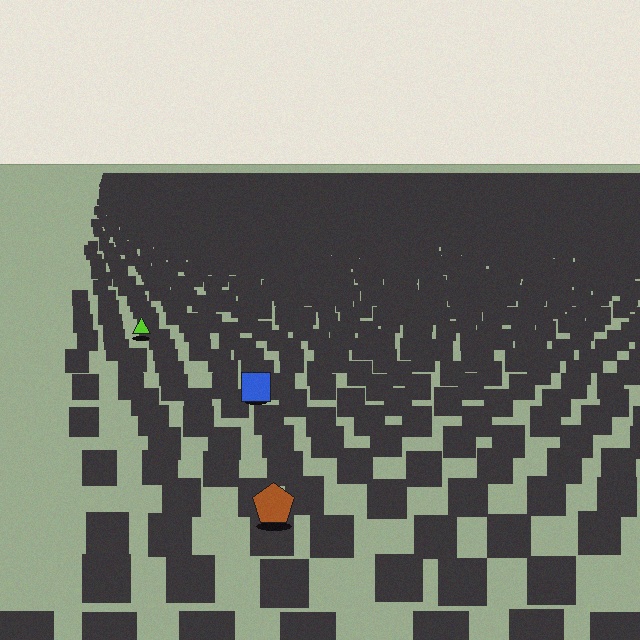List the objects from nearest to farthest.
From nearest to farthest: the brown pentagon, the blue square, the lime triangle.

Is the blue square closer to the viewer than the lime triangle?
Yes. The blue square is closer — you can tell from the texture gradient: the ground texture is coarser near it.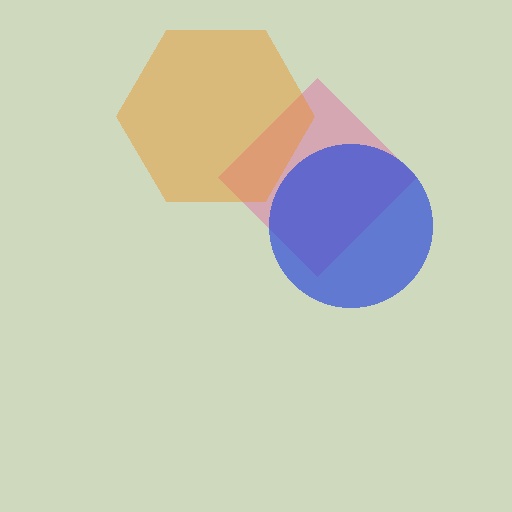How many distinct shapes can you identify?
There are 3 distinct shapes: a pink diamond, a blue circle, an orange hexagon.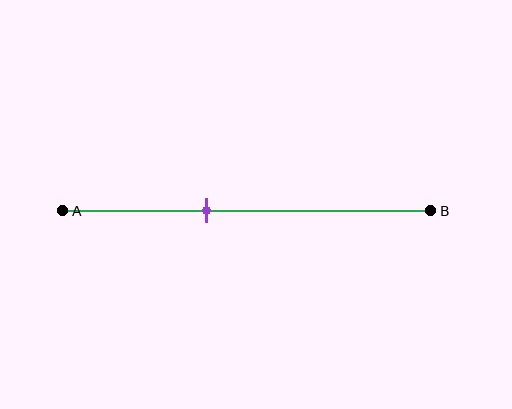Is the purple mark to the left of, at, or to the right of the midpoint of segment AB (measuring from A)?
The purple mark is to the left of the midpoint of segment AB.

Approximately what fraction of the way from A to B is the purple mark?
The purple mark is approximately 40% of the way from A to B.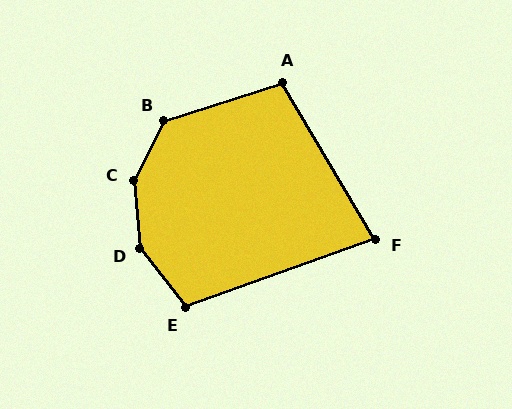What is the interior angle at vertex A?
Approximately 103 degrees (obtuse).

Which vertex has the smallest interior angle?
F, at approximately 79 degrees.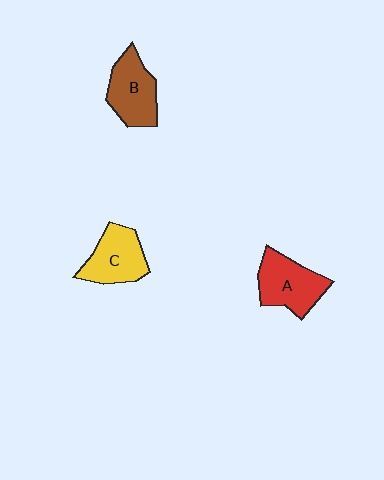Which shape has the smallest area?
Shape C (yellow).